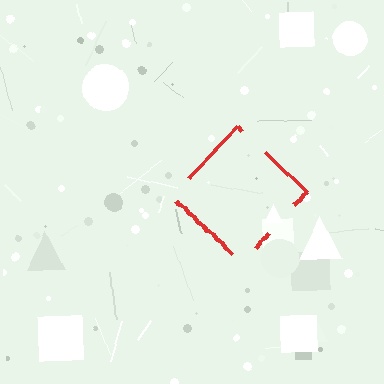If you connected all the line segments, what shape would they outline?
They would outline a diamond.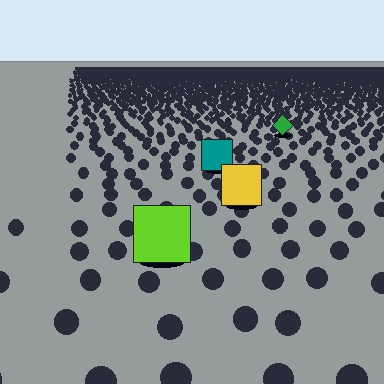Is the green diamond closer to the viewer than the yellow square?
No. The yellow square is closer — you can tell from the texture gradient: the ground texture is coarser near it.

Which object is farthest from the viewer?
The green diamond is farthest from the viewer. It appears smaller and the ground texture around it is denser.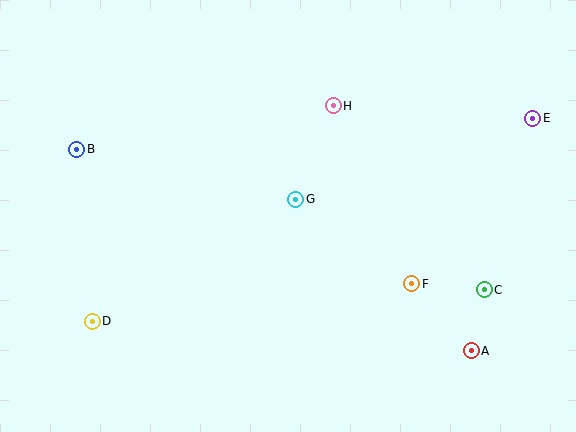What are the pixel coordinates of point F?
Point F is at (412, 284).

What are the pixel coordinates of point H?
Point H is at (333, 106).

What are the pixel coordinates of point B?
Point B is at (77, 149).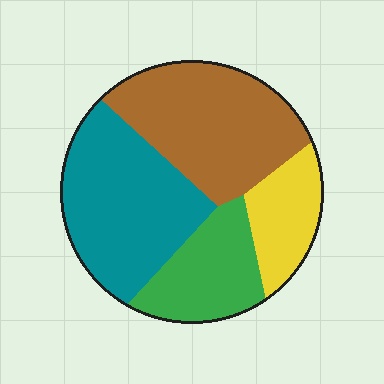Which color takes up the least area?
Yellow, at roughly 15%.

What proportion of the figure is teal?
Teal takes up about one third (1/3) of the figure.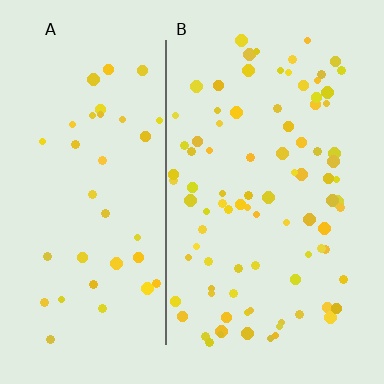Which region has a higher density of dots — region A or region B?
B (the right).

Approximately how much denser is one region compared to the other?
Approximately 2.3× — region B over region A.